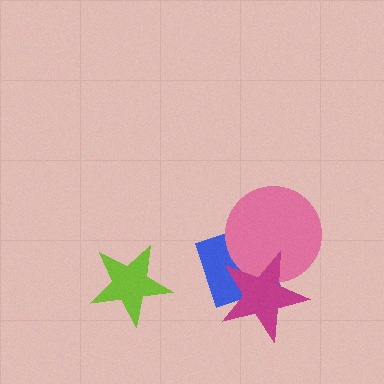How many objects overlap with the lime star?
0 objects overlap with the lime star.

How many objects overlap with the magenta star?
2 objects overlap with the magenta star.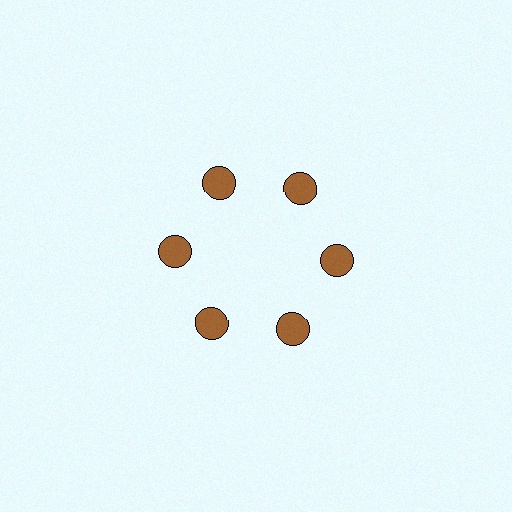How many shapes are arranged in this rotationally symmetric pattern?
There are 6 shapes, arranged in 6 groups of 1.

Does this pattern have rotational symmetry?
Yes, this pattern has 6-fold rotational symmetry. It looks the same after rotating 60 degrees around the center.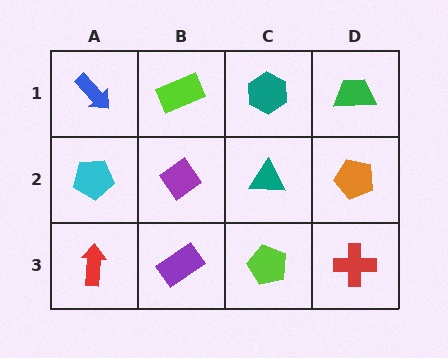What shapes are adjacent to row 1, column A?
A cyan pentagon (row 2, column A), a lime rectangle (row 1, column B).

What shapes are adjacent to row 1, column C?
A teal triangle (row 2, column C), a lime rectangle (row 1, column B), a green trapezoid (row 1, column D).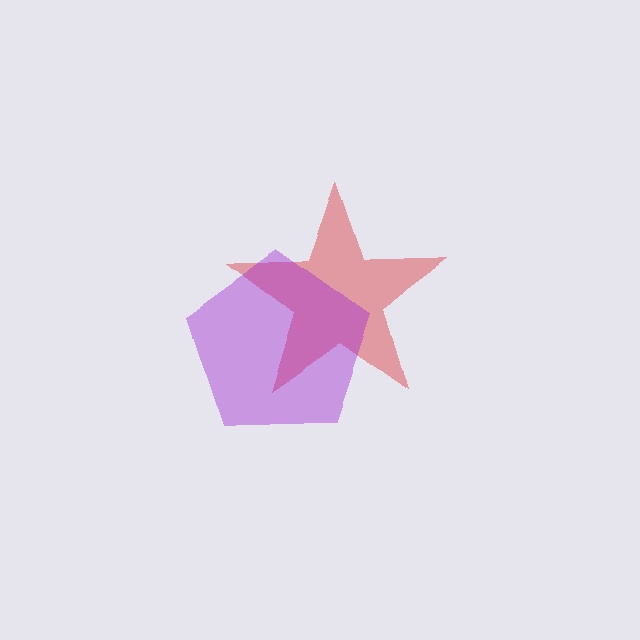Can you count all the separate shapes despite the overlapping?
Yes, there are 2 separate shapes.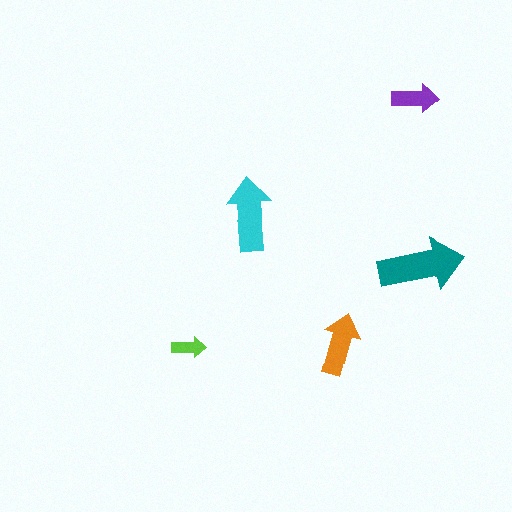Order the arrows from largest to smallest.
the teal one, the cyan one, the orange one, the purple one, the lime one.